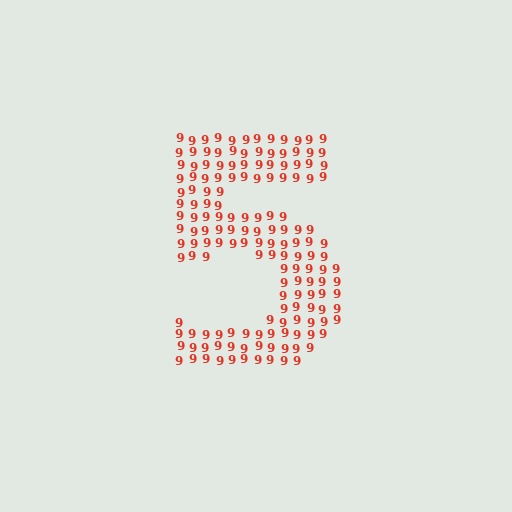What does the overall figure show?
The overall figure shows the digit 5.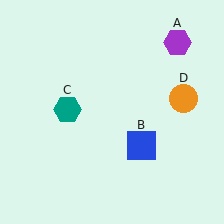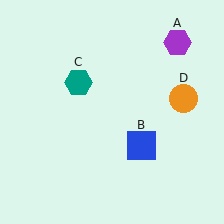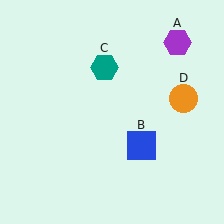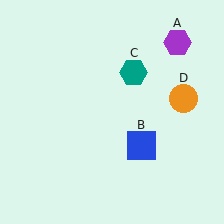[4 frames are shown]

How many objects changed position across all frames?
1 object changed position: teal hexagon (object C).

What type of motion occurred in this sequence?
The teal hexagon (object C) rotated clockwise around the center of the scene.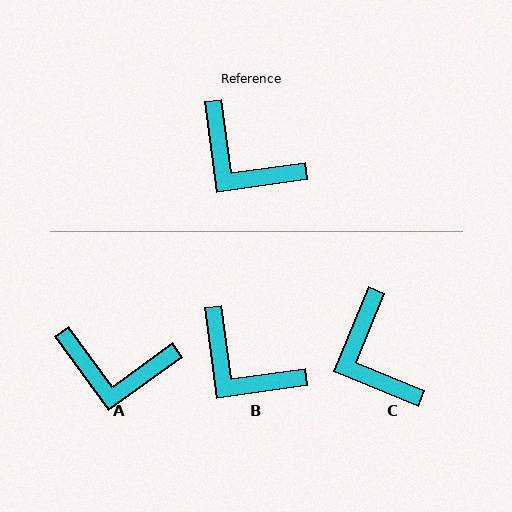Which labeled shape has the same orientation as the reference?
B.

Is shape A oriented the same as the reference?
No, it is off by about 28 degrees.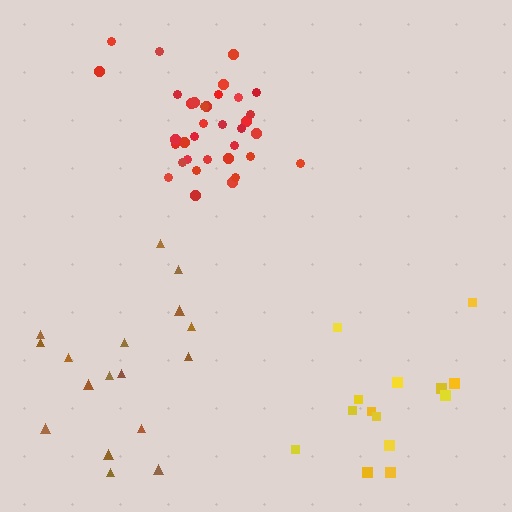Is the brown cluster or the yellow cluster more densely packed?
Brown.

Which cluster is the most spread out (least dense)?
Yellow.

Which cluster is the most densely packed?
Red.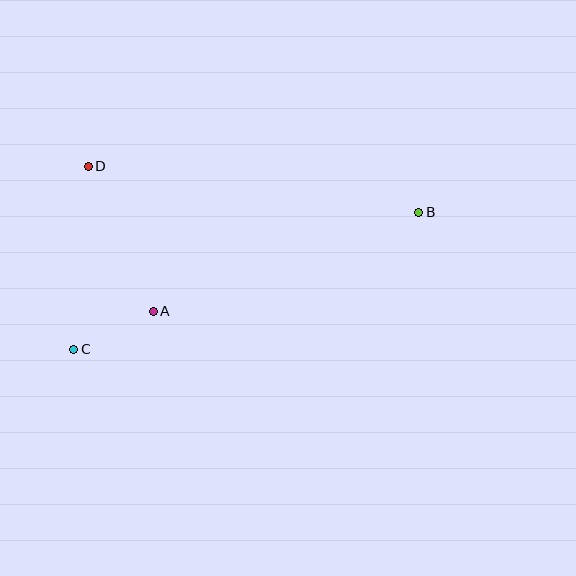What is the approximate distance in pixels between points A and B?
The distance between A and B is approximately 283 pixels.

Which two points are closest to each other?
Points A and C are closest to each other.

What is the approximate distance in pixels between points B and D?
The distance between B and D is approximately 334 pixels.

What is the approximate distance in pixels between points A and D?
The distance between A and D is approximately 159 pixels.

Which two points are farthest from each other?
Points B and C are farthest from each other.